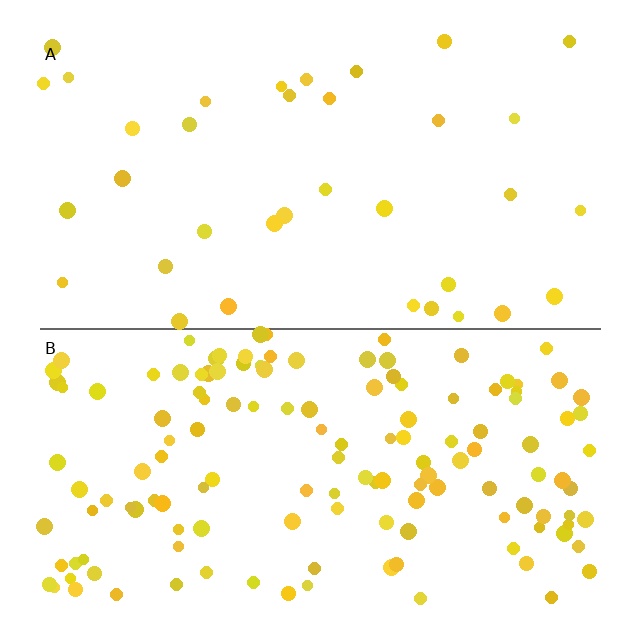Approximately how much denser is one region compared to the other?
Approximately 3.9× — region B over region A.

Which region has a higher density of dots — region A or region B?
B (the bottom).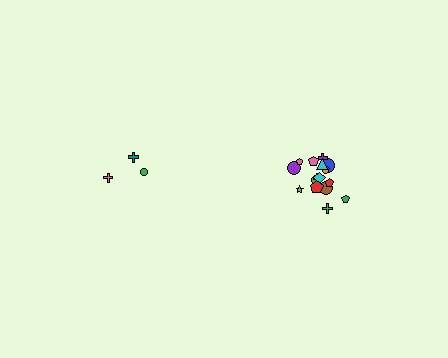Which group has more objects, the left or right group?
The right group.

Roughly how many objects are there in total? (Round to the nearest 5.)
Roughly 20 objects in total.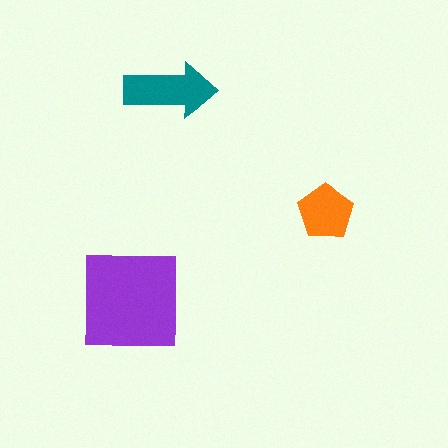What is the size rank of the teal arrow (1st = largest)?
2nd.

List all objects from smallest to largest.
The orange pentagon, the teal arrow, the purple square.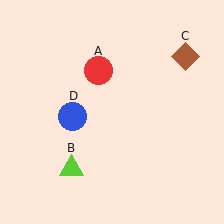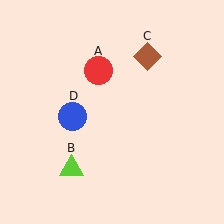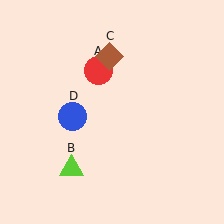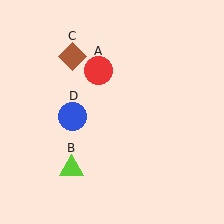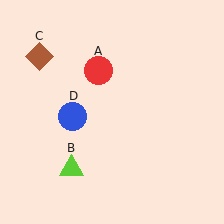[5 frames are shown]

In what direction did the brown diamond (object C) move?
The brown diamond (object C) moved left.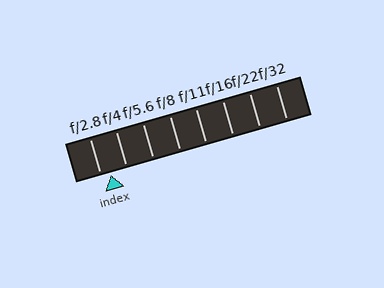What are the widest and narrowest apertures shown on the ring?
The widest aperture shown is f/2.8 and the narrowest is f/32.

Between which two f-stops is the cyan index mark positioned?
The index mark is between f/2.8 and f/4.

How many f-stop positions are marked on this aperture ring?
There are 8 f-stop positions marked.